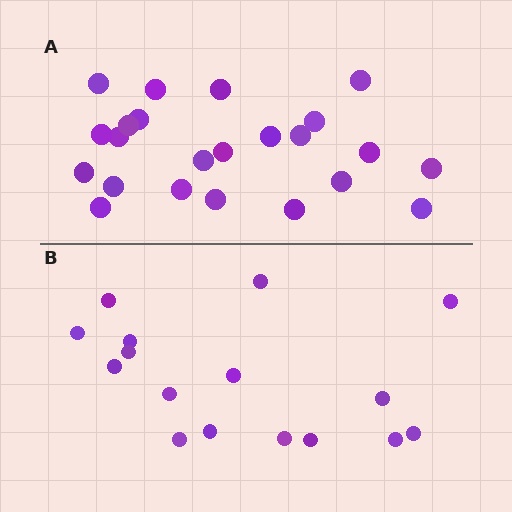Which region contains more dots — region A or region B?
Region A (the top region) has more dots.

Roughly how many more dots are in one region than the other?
Region A has roughly 8 or so more dots than region B.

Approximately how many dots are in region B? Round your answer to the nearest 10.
About 20 dots. (The exact count is 16, which rounds to 20.)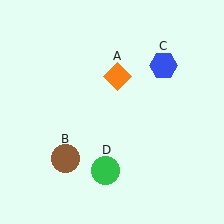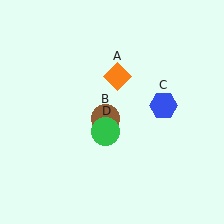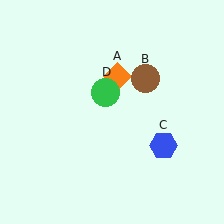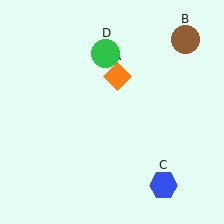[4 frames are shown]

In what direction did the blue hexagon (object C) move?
The blue hexagon (object C) moved down.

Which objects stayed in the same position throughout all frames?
Orange diamond (object A) remained stationary.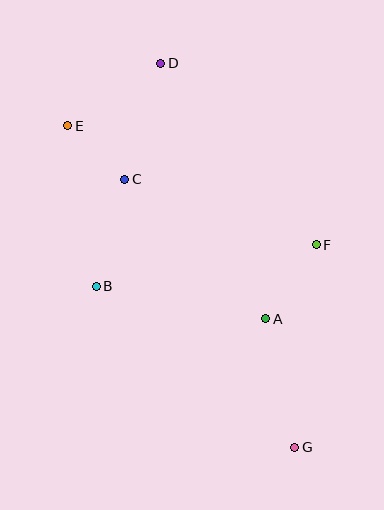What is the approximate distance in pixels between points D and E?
The distance between D and E is approximately 112 pixels.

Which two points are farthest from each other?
Points D and G are farthest from each other.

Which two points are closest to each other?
Points C and E are closest to each other.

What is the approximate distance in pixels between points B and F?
The distance between B and F is approximately 224 pixels.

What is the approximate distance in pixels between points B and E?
The distance between B and E is approximately 163 pixels.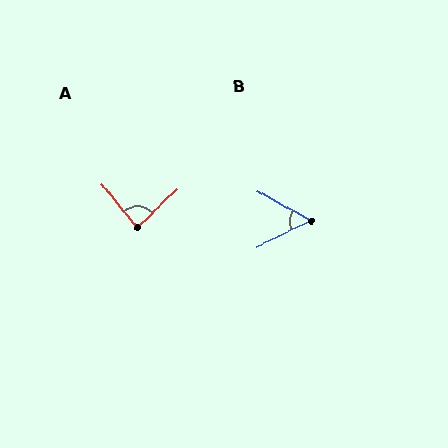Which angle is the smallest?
B, at approximately 55 degrees.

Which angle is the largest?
A, at approximately 85 degrees.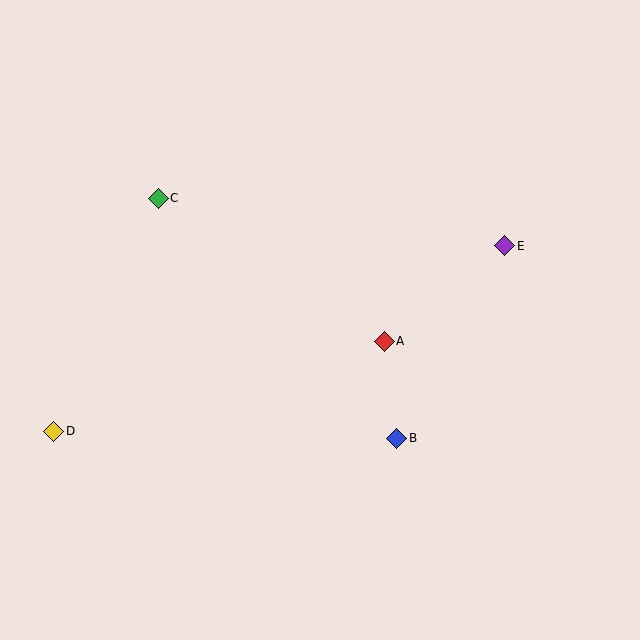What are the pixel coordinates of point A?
Point A is at (384, 341).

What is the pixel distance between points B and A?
The distance between B and A is 98 pixels.